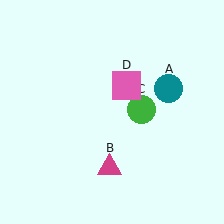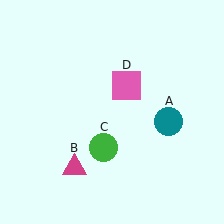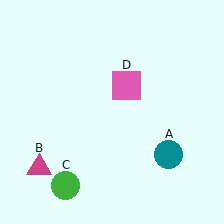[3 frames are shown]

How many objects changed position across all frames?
3 objects changed position: teal circle (object A), magenta triangle (object B), green circle (object C).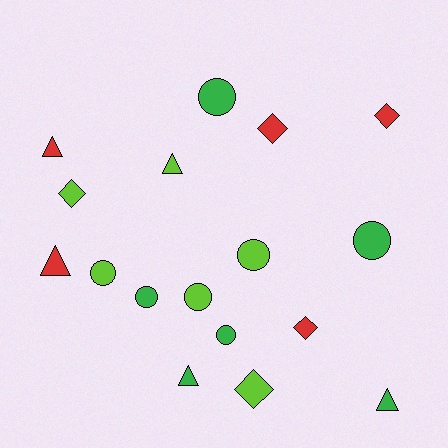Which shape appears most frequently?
Circle, with 7 objects.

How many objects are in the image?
There are 17 objects.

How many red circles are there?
There are no red circles.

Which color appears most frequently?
Lime, with 6 objects.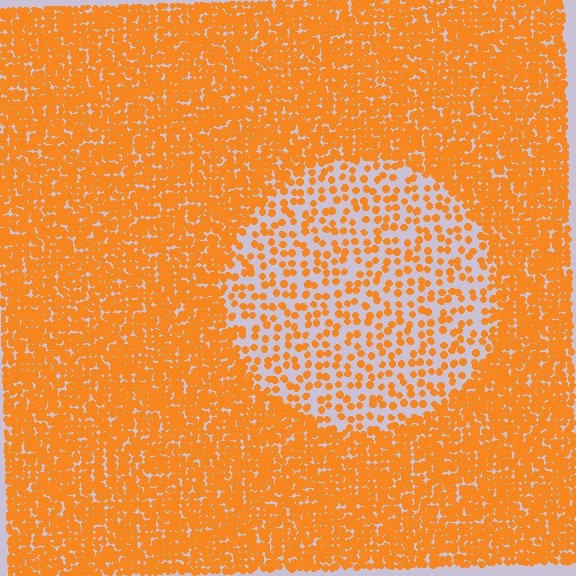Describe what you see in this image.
The image contains small orange elements arranged at two different densities. A circle-shaped region is visible where the elements are less densely packed than the surrounding area.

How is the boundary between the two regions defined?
The boundary is defined by a change in element density (approximately 2.7x ratio). All elements are the same color, size, and shape.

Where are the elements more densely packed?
The elements are more densely packed outside the circle boundary.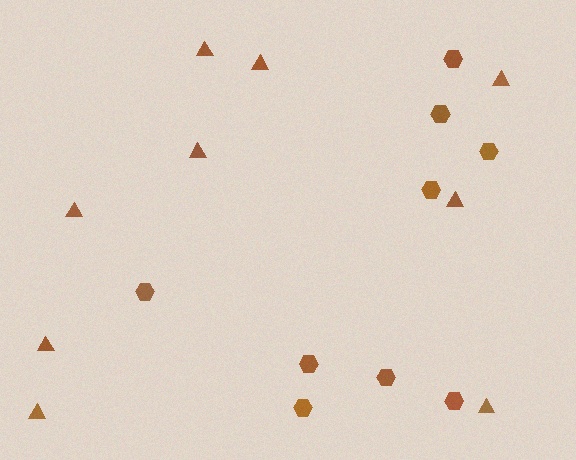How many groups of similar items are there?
There are 2 groups: one group of hexagons (9) and one group of triangles (9).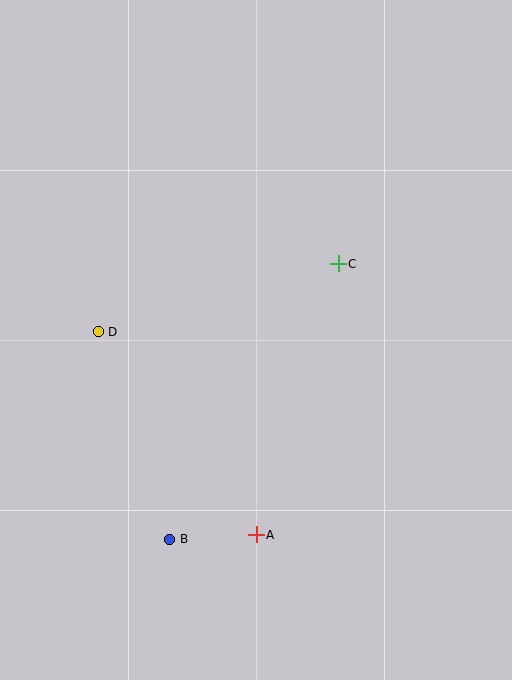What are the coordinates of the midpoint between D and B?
The midpoint between D and B is at (134, 435).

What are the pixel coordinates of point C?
Point C is at (338, 264).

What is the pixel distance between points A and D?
The distance between A and D is 257 pixels.